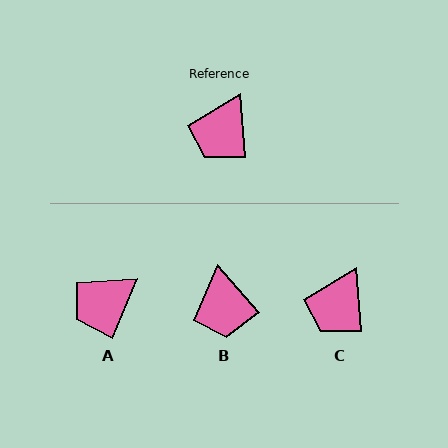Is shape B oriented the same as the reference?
No, it is off by about 36 degrees.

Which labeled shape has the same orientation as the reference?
C.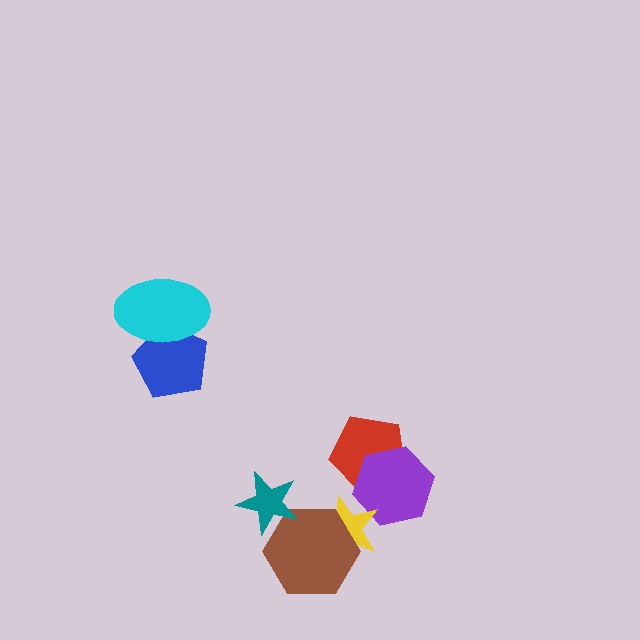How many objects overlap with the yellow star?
2 objects overlap with the yellow star.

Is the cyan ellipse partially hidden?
No, no other shape covers it.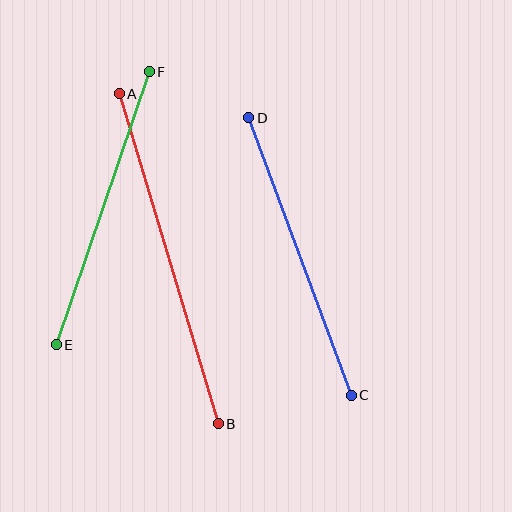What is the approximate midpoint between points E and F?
The midpoint is at approximately (103, 208) pixels.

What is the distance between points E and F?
The distance is approximately 288 pixels.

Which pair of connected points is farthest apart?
Points A and B are farthest apart.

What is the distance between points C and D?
The distance is approximately 296 pixels.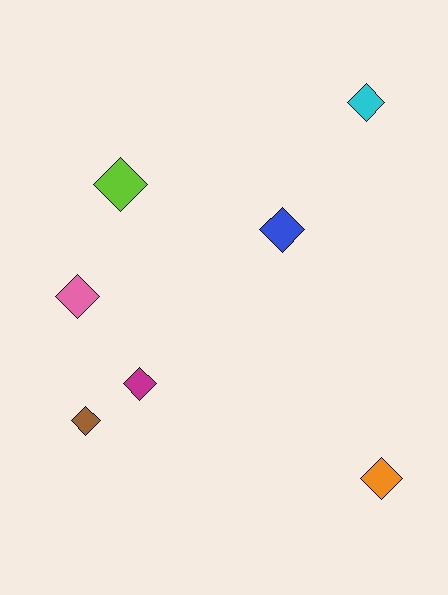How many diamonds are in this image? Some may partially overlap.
There are 7 diamonds.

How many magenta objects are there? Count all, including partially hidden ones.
There is 1 magenta object.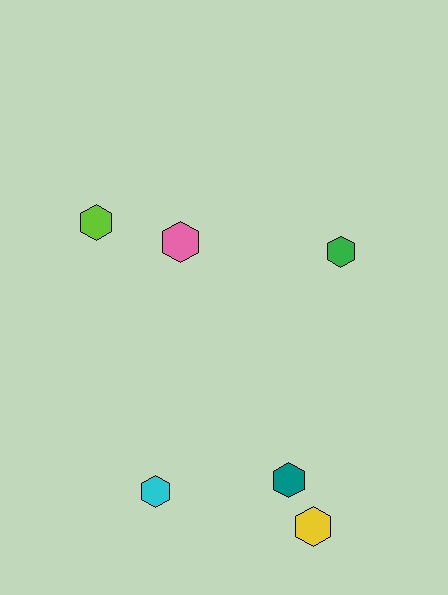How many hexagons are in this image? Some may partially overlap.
There are 6 hexagons.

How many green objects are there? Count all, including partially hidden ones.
There is 1 green object.